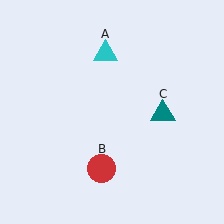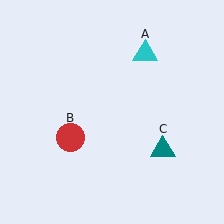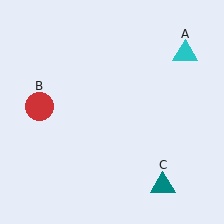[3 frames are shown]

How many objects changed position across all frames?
3 objects changed position: cyan triangle (object A), red circle (object B), teal triangle (object C).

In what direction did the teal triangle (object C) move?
The teal triangle (object C) moved down.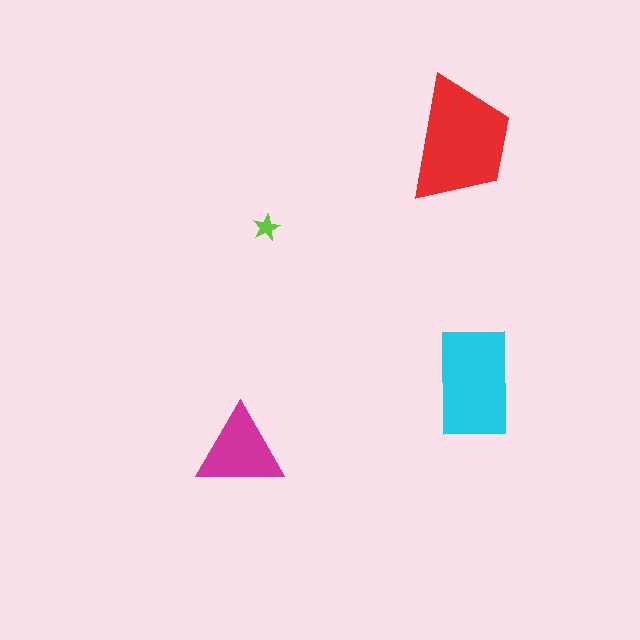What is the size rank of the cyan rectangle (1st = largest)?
2nd.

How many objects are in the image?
There are 4 objects in the image.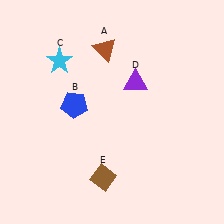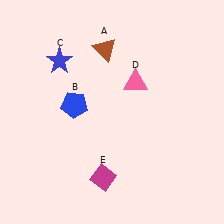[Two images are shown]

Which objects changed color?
C changed from cyan to blue. D changed from purple to pink. E changed from brown to magenta.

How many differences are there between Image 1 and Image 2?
There are 3 differences between the two images.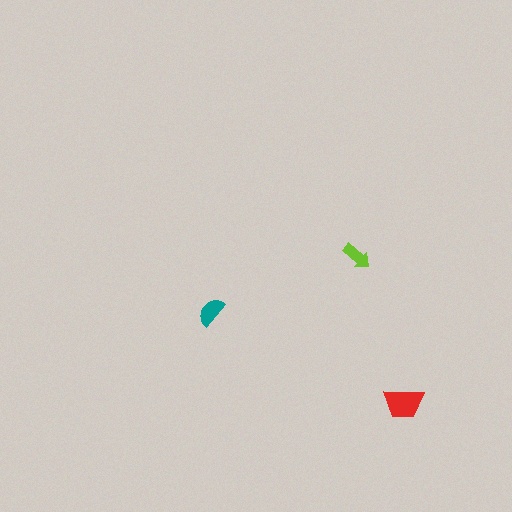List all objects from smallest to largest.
The lime arrow, the teal semicircle, the red trapezoid.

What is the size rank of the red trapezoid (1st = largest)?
1st.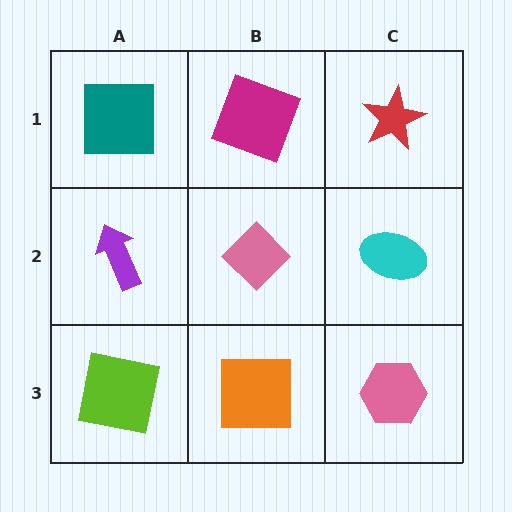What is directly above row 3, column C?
A cyan ellipse.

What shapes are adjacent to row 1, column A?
A purple arrow (row 2, column A), a magenta square (row 1, column B).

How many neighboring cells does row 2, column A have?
3.